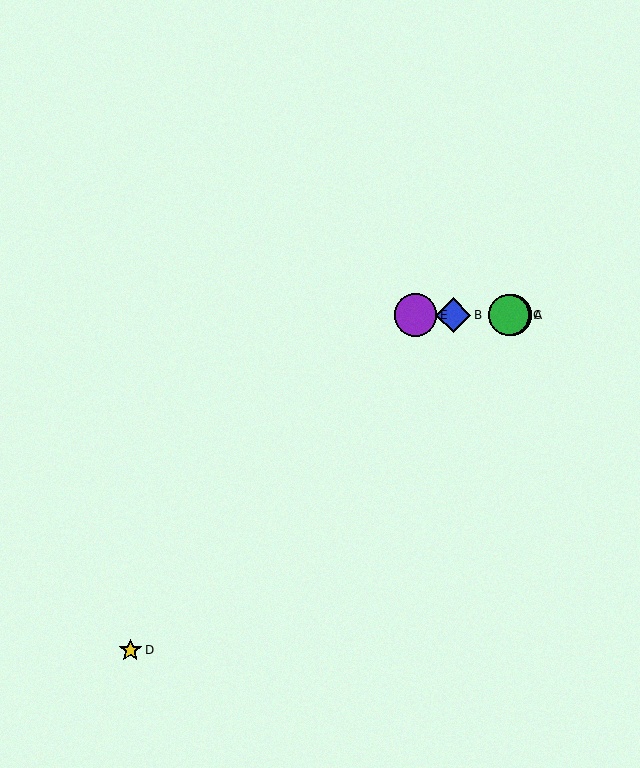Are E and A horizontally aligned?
Yes, both are at y≈315.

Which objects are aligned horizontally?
Objects A, B, C, E are aligned horizontally.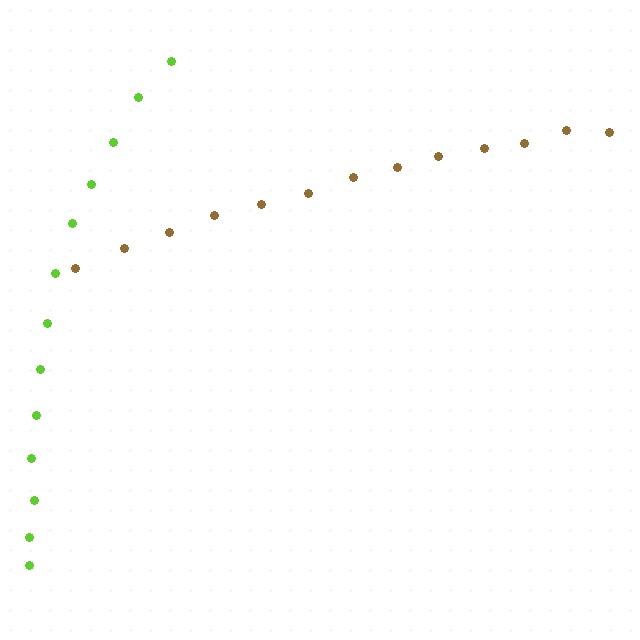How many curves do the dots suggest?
There are 2 distinct paths.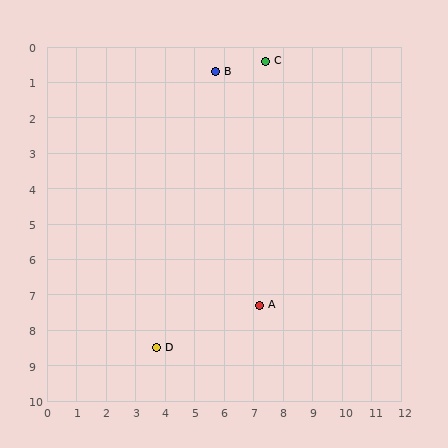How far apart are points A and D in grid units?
Points A and D are about 3.7 grid units apart.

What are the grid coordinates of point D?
Point D is at approximately (3.7, 8.5).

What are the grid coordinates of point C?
Point C is at approximately (7.4, 0.4).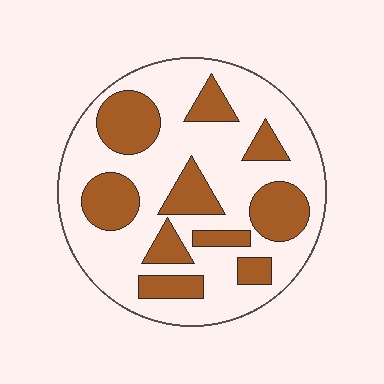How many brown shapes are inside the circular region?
10.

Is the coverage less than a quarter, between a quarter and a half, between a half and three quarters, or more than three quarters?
Between a quarter and a half.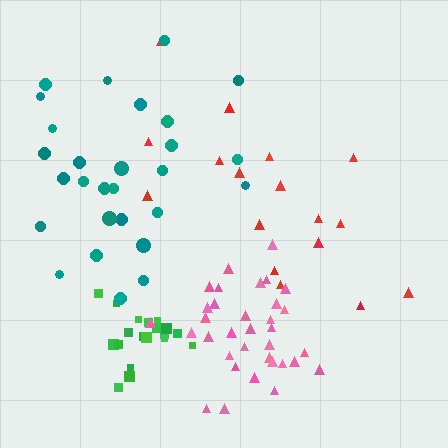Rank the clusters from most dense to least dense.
green, pink, teal, red.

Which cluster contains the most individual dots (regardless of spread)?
Pink (34).